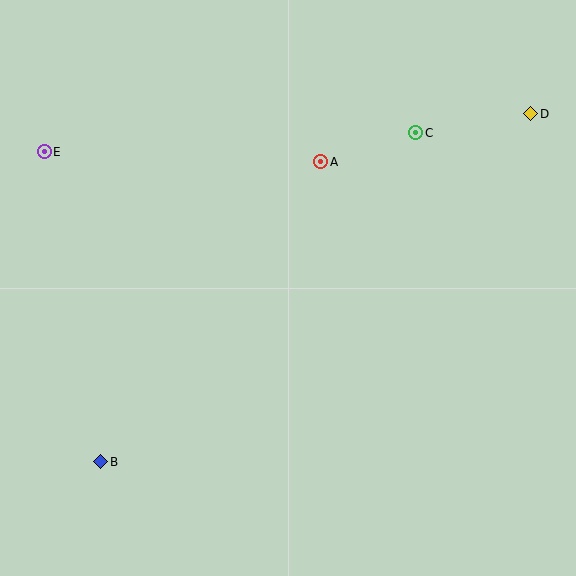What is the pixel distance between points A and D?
The distance between A and D is 215 pixels.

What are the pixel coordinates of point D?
Point D is at (531, 114).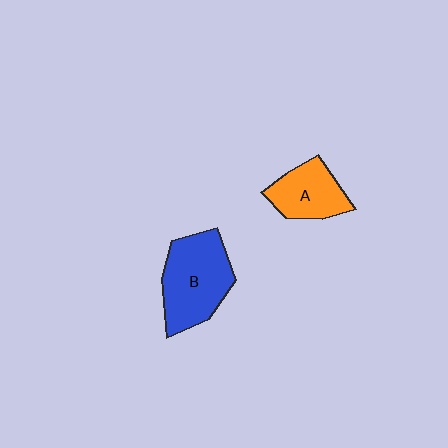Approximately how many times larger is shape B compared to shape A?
Approximately 1.5 times.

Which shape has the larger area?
Shape B (blue).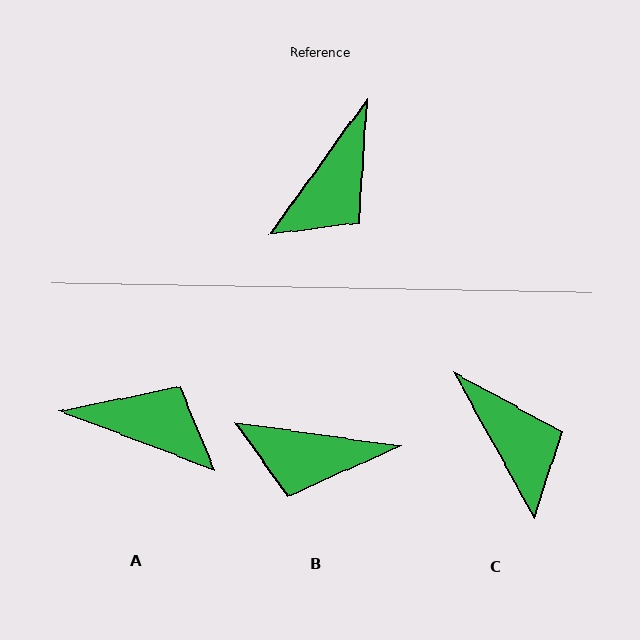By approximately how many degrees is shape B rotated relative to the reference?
Approximately 62 degrees clockwise.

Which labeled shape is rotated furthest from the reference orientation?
A, about 105 degrees away.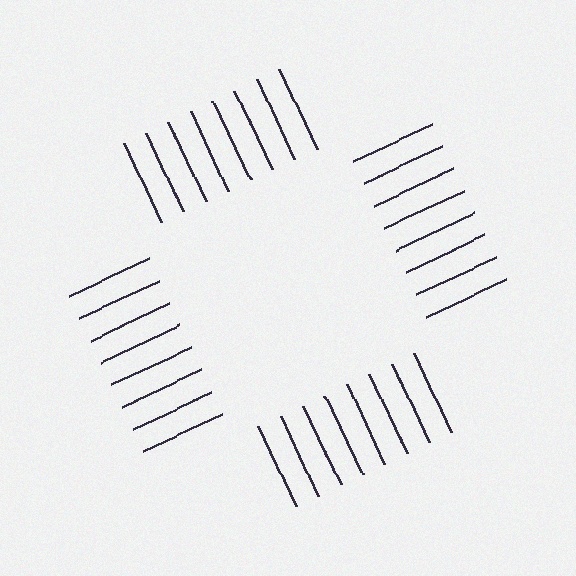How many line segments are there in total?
32 — 8 along each of the 4 edges.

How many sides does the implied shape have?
4 sides — the line-ends trace a square.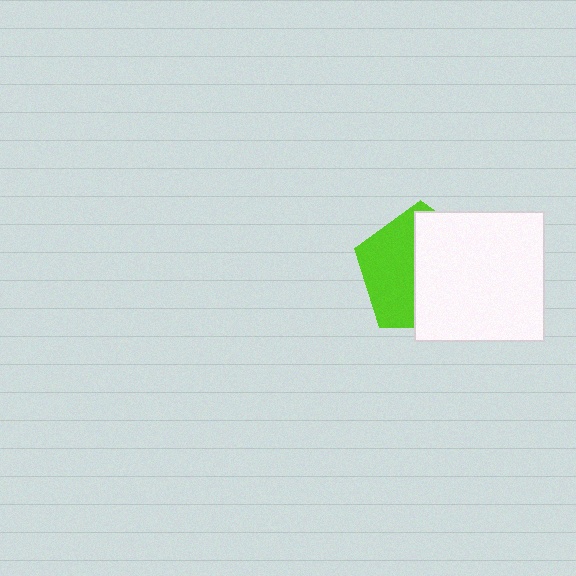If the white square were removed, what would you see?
You would see the complete lime pentagon.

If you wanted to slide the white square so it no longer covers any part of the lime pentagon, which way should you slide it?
Slide it right — that is the most direct way to separate the two shapes.